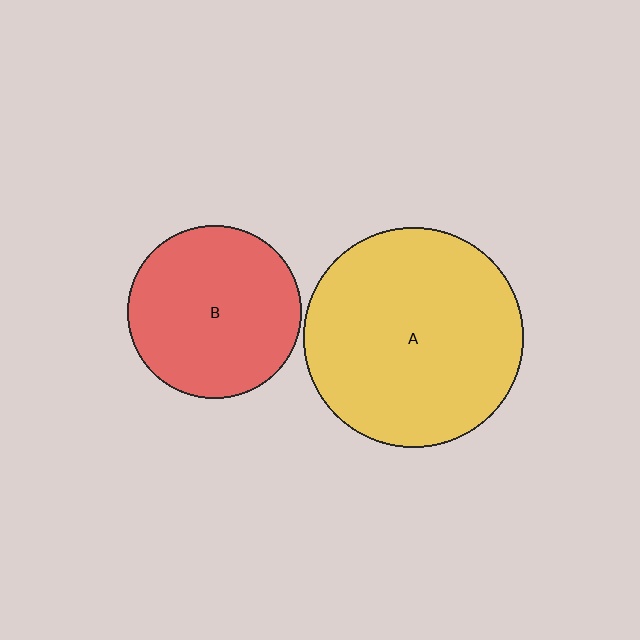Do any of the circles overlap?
No, none of the circles overlap.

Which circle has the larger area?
Circle A (yellow).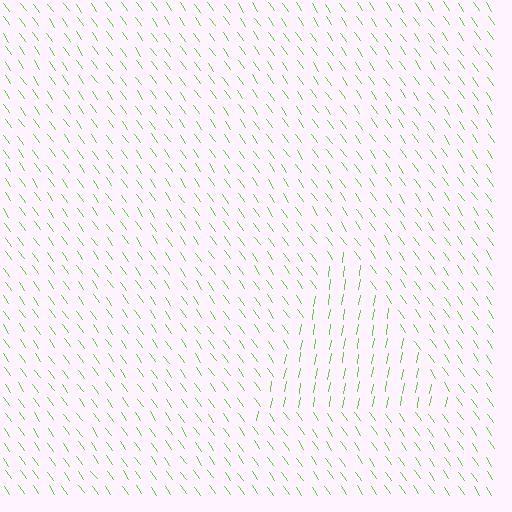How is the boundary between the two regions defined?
The boundary is defined purely by a change in line orientation (approximately 45 degrees difference). All lines are the same color and thickness.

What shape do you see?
I see a triangle.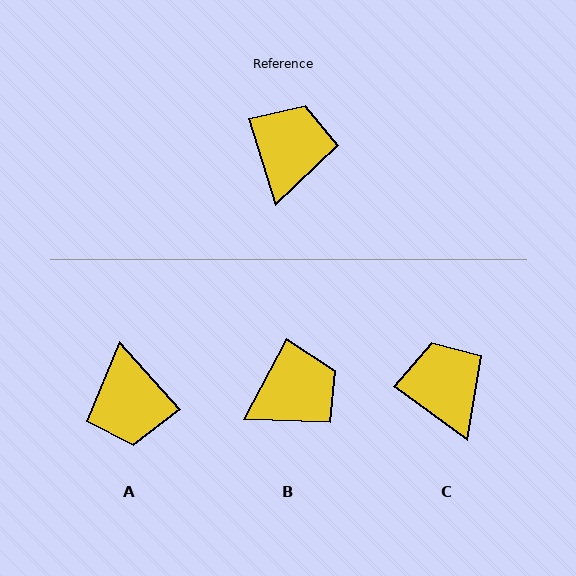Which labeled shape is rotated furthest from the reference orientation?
A, about 156 degrees away.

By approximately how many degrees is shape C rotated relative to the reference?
Approximately 37 degrees counter-clockwise.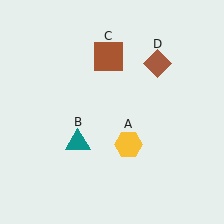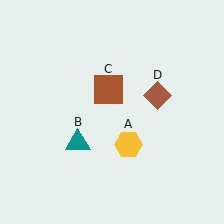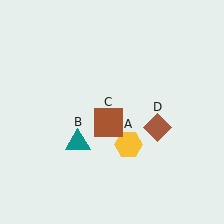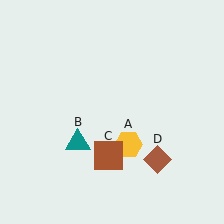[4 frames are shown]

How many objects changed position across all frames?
2 objects changed position: brown square (object C), brown diamond (object D).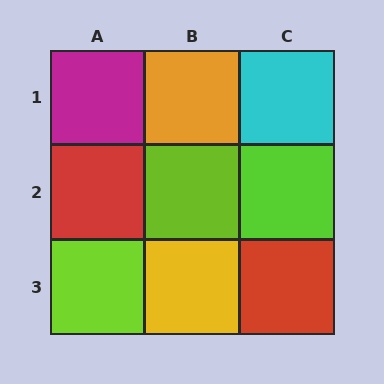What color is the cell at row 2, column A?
Red.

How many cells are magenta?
1 cell is magenta.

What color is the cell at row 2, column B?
Lime.